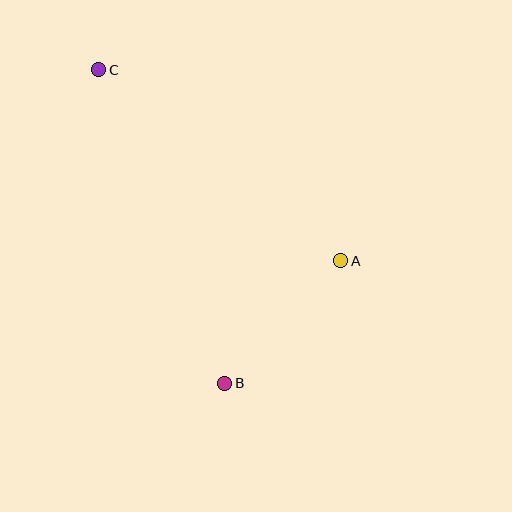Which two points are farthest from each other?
Points B and C are farthest from each other.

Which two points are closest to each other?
Points A and B are closest to each other.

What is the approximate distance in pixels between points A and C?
The distance between A and C is approximately 309 pixels.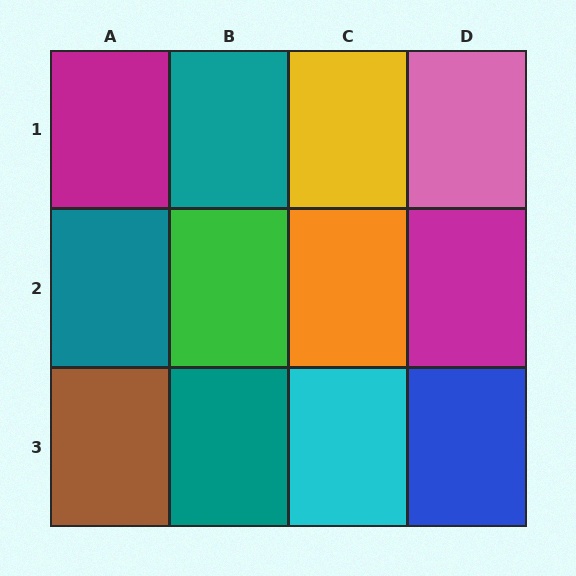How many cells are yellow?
1 cell is yellow.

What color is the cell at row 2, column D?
Magenta.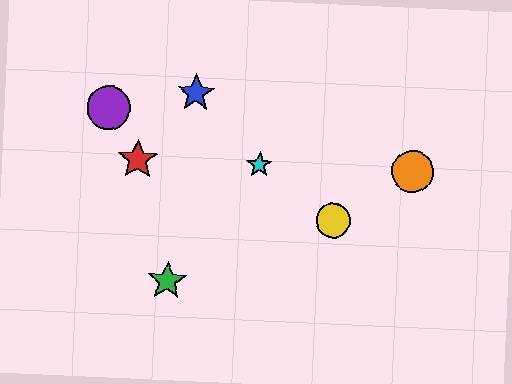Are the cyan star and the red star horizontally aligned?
Yes, both are at y≈165.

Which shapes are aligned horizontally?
The red star, the orange circle, the cyan star are aligned horizontally.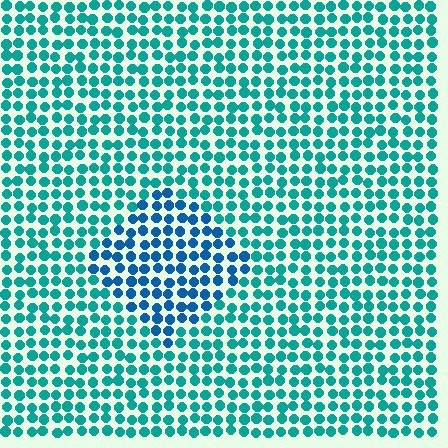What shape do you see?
I see a diamond.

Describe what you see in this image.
The image is filled with small teal elements in a uniform arrangement. A diamond-shaped region is visible where the elements are tinted to a slightly different hue, forming a subtle color boundary.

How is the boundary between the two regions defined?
The boundary is defined purely by a slight shift in hue (about 33 degrees). Spacing, size, and orientation are identical on both sides.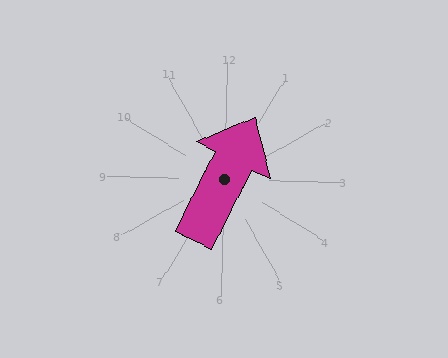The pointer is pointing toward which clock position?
Roughly 1 o'clock.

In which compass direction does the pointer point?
Northeast.